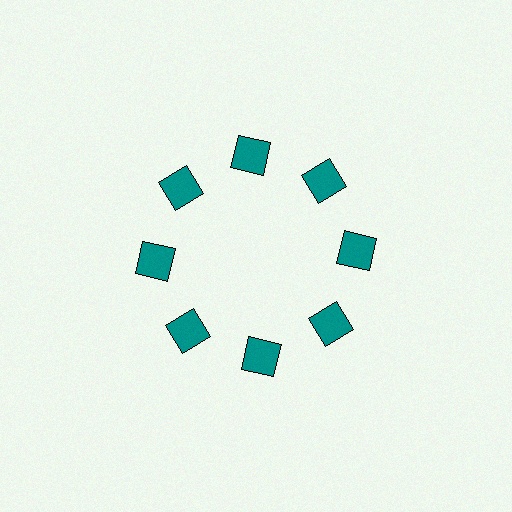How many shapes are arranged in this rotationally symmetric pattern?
There are 8 shapes, arranged in 8 groups of 1.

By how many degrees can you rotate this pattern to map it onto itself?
The pattern maps onto itself every 45 degrees of rotation.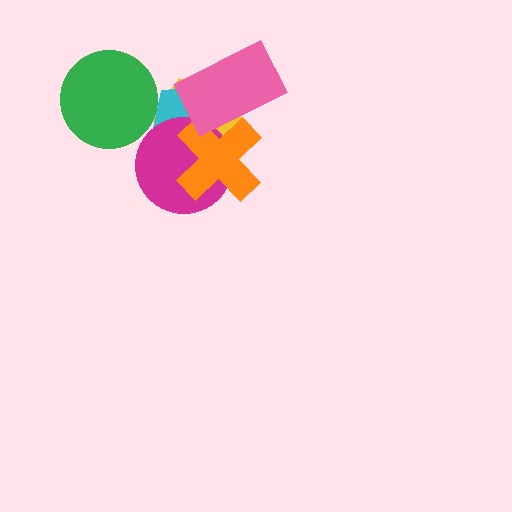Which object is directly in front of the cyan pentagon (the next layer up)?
The magenta circle is directly in front of the cyan pentagon.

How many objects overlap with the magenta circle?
3 objects overlap with the magenta circle.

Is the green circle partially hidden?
No, no other shape covers it.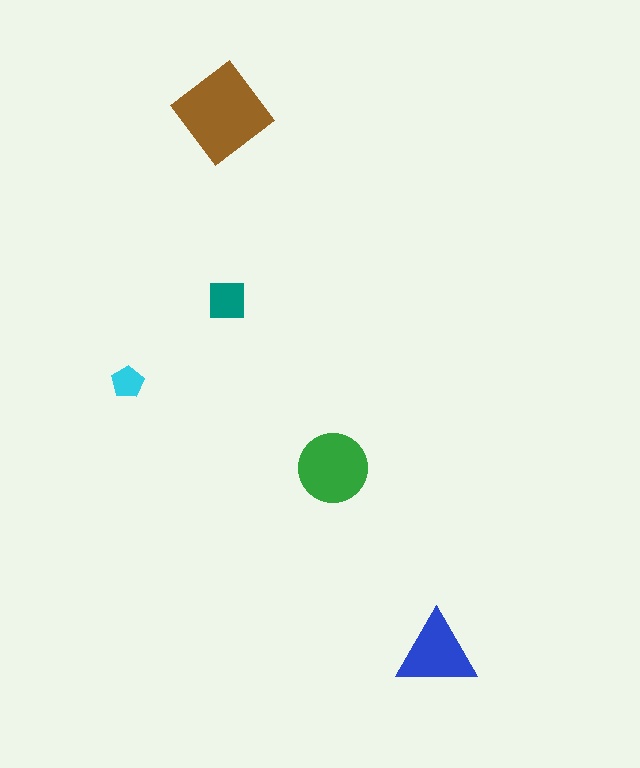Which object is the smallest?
The cyan pentagon.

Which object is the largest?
The brown diamond.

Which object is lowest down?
The blue triangle is bottommost.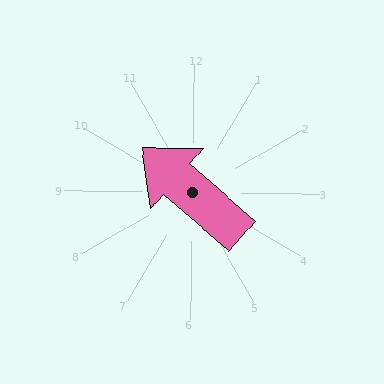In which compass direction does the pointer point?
Northwest.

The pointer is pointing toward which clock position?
Roughly 10 o'clock.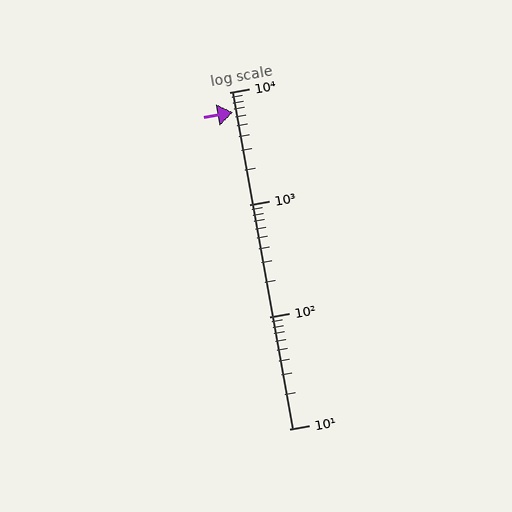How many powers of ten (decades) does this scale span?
The scale spans 3 decades, from 10 to 10000.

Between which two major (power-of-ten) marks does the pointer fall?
The pointer is between 1000 and 10000.